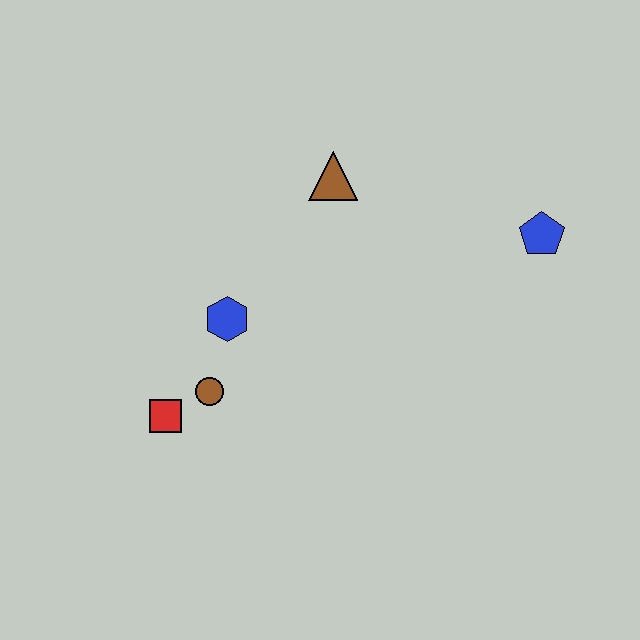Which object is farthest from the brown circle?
The blue pentagon is farthest from the brown circle.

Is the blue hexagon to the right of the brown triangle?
No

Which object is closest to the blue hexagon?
The brown circle is closest to the blue hexagon.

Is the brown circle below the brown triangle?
Yes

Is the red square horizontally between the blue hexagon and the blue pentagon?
No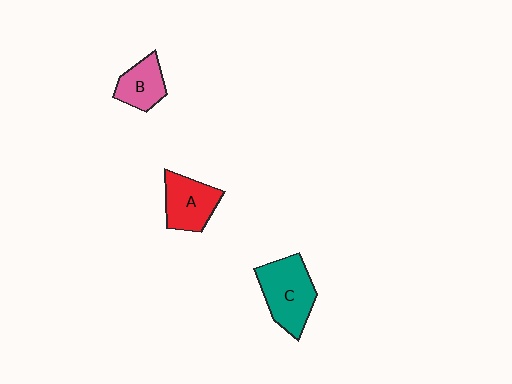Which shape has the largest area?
Shape C (teal).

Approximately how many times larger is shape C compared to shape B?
Approximately 1.6 times.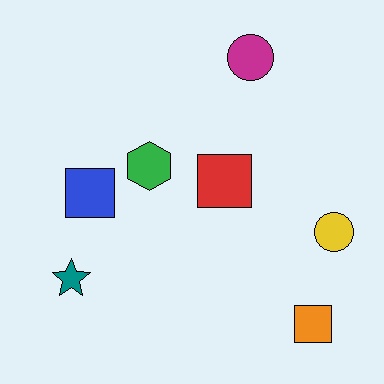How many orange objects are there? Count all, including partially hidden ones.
There is 1 orange object.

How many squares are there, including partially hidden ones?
There are 3 squares.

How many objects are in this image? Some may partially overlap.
There are 7 objects.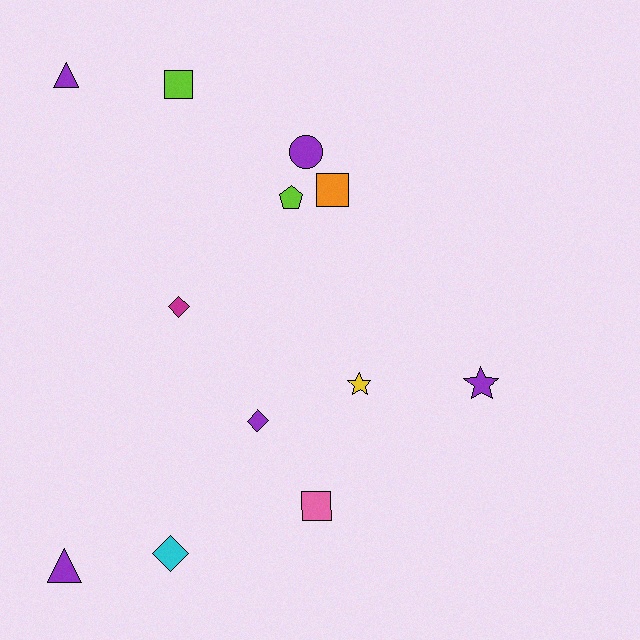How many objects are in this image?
There are 12 objects.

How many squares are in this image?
There are 3 squares.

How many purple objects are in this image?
There are 5 purple objects.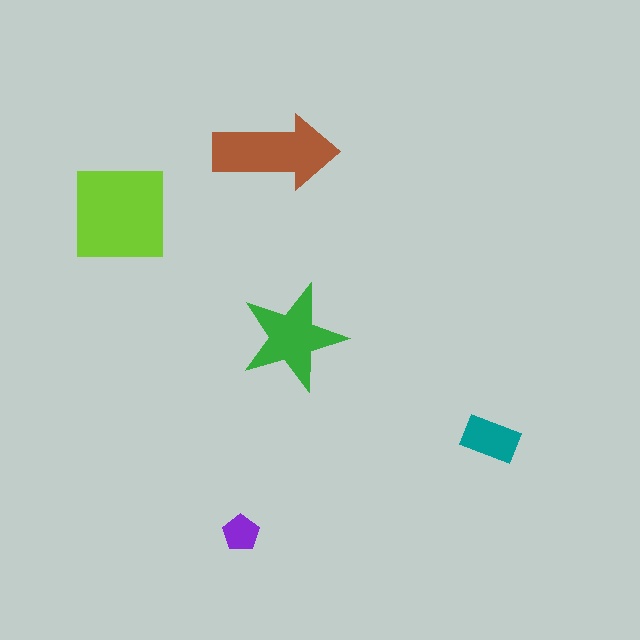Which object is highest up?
The brown arrow is topmost.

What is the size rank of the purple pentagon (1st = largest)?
5th.